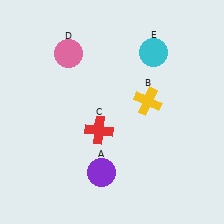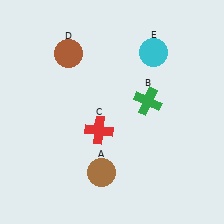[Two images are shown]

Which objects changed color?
A changed from purple to brown. B changed from yellow to green. D changed from pink to brown.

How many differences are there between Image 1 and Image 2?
There are 3 differences between the two images.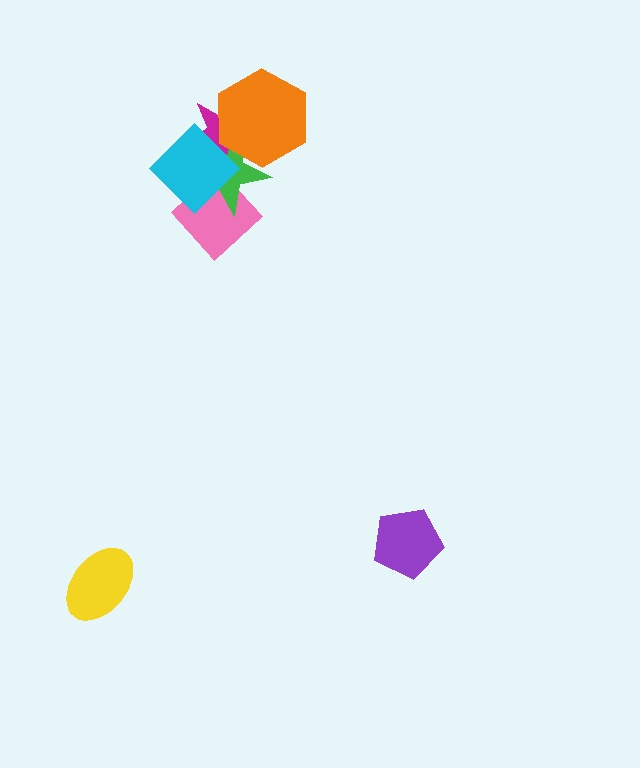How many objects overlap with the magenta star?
3 objects overlap with the magenta star.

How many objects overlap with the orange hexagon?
3 objects overlap with the orange hexagon.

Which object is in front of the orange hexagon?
The cyan diamond is in front of the orange hexagon.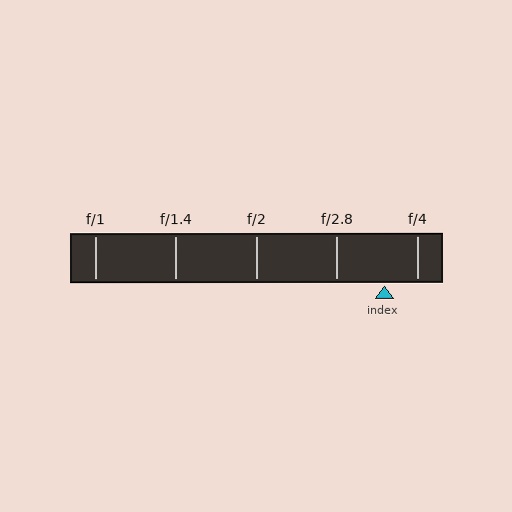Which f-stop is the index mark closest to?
The index mark is closest to f/4.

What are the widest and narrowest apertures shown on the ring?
The widest aperture shown is f/1 and the narrowest is f/4.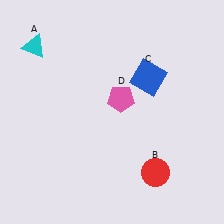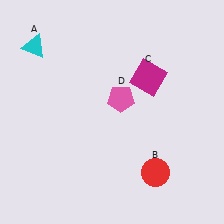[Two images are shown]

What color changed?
The square (C) changed from blue in Image 1 to magenta in Image 2.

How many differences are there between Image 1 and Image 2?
There is 1 difference between the two images.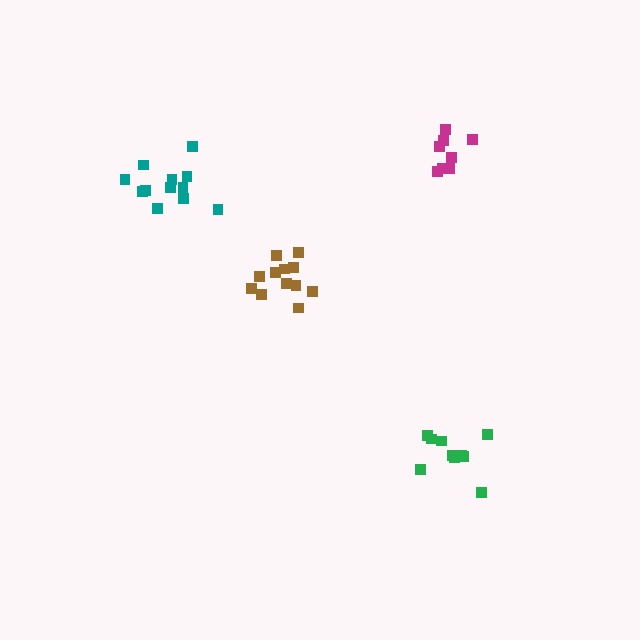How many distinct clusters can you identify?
There are 4 distinct clusters.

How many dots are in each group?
Group 1: 8 dots, Group 2: 12 dots, Group 3: 12 dots, Group 4: 10 dots (42 total).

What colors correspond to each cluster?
The clusters are colored: magenta, teal, brown, green.